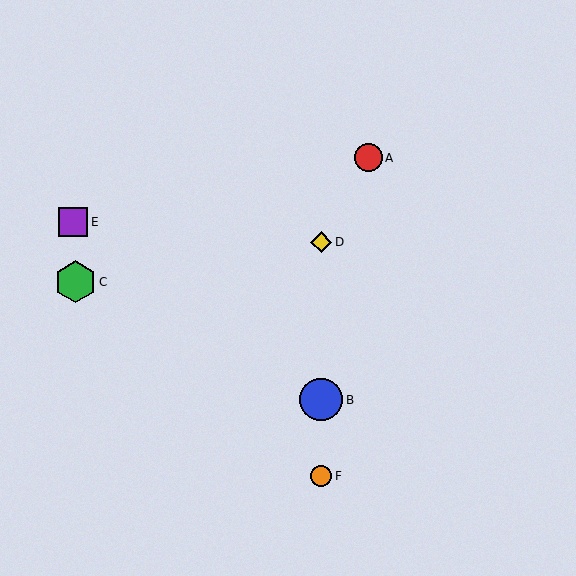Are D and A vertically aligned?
No, D is at x≈321 and A is at x≈368.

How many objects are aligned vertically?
3 objects (B, D, F) are aligned vertically.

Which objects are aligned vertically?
Objects B, D, F are aligned vertically.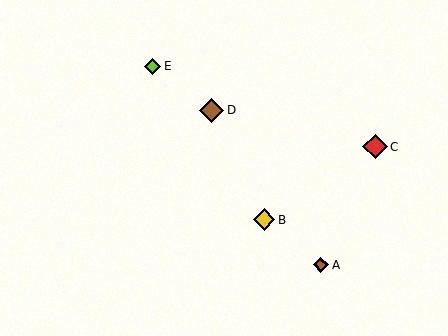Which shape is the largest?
The red diamond (labeled C) is the largest.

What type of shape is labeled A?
Shape A is a brown diamond.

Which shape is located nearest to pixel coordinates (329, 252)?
The brown diamond (labeled A) at (321, 265) is nearest to that location.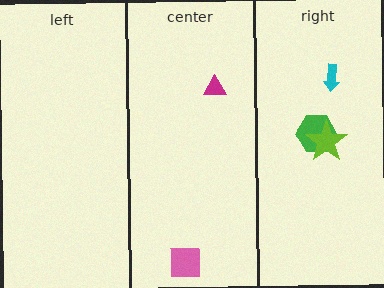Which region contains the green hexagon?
The right region.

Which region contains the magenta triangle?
The center region.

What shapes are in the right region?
The green hexagon, the cyan arrow, the lime star.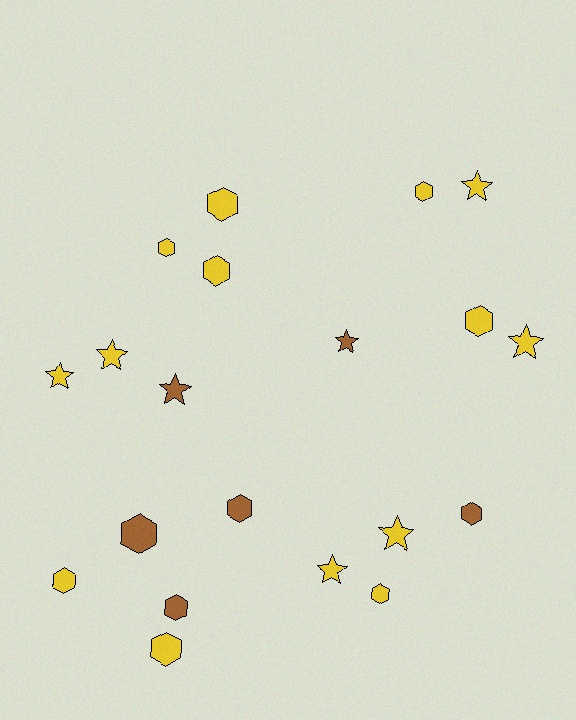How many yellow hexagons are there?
There are 8 yellow hexagons.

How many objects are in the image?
There are 20 objects.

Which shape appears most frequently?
Hexagon, with 12 objects.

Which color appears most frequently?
Yellow, with 14 objects.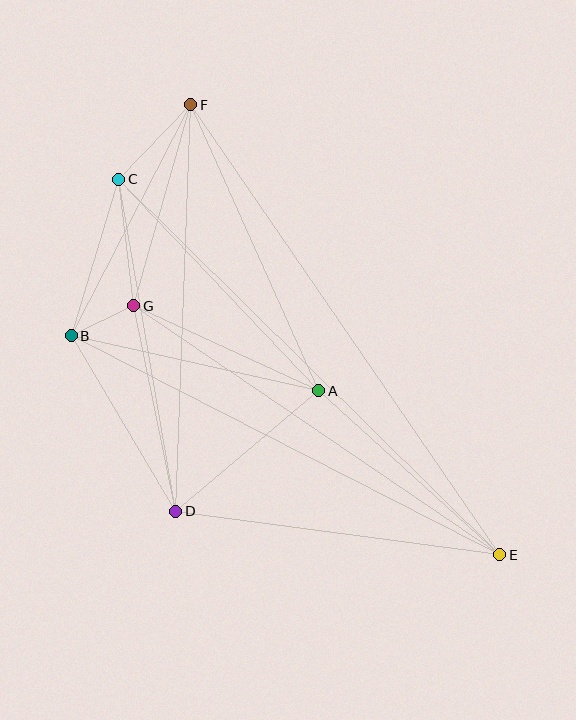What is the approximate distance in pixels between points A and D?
The distance between A and D is approximately 187 pixels.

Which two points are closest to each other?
Points B and G are closest to each other.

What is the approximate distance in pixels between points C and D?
The distance between C and D is approximately 337 pixels.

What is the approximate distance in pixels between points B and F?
The distance between B and F is approximately 260 pixels.